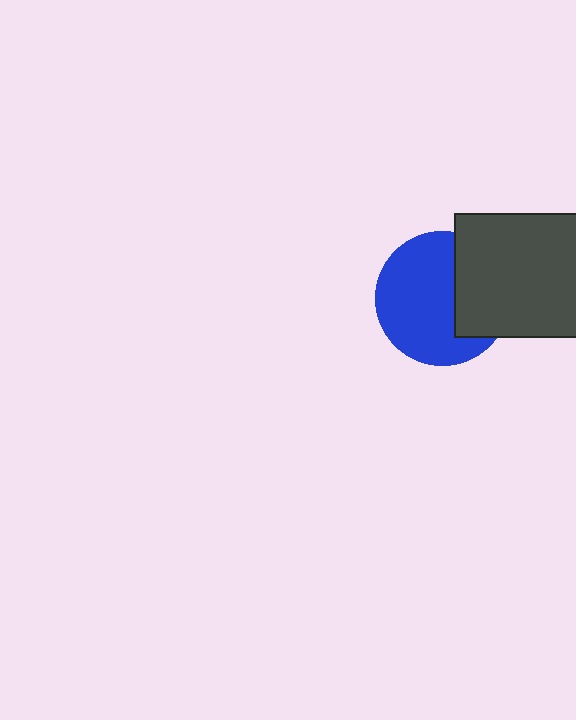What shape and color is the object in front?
The object in front is a dark gray square.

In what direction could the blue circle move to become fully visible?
The blue circle could move left. That would shift it out from behind the dark gray square entirely.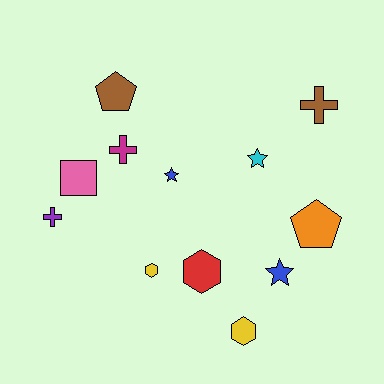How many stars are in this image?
There are 3 stars.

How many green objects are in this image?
There are no green objects.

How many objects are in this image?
There are 12 objects.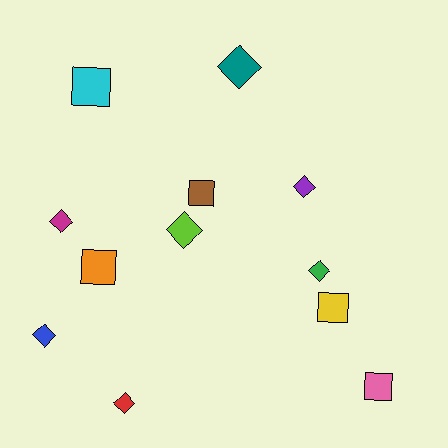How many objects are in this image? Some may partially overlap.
There are 12 objects.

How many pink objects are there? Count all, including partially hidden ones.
There is 1 pink object.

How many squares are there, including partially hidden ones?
There are 5 squares.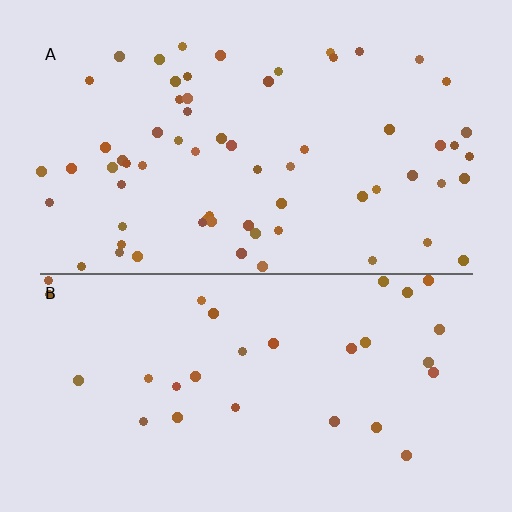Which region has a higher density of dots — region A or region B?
A (the top).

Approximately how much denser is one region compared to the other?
Approximately 2.2× — region A over region B.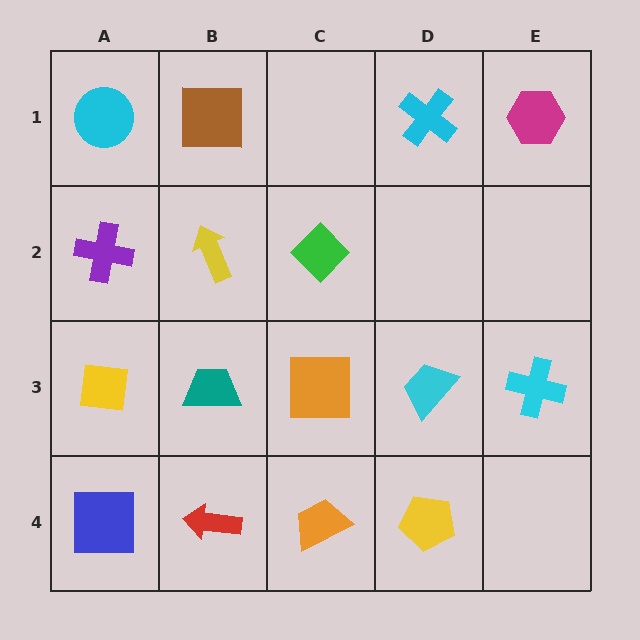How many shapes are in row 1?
4 shapes.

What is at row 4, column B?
A red arrow.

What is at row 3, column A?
A yellow square.